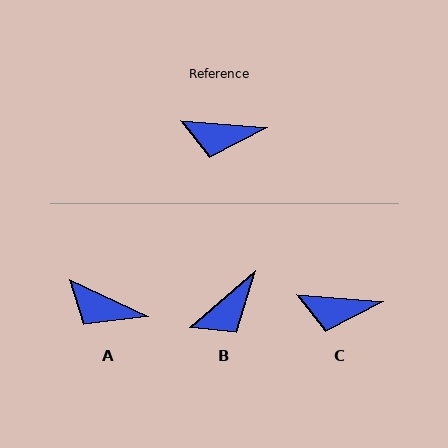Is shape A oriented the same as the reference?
No, it is off by about 21 degrees.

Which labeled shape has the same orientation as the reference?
C.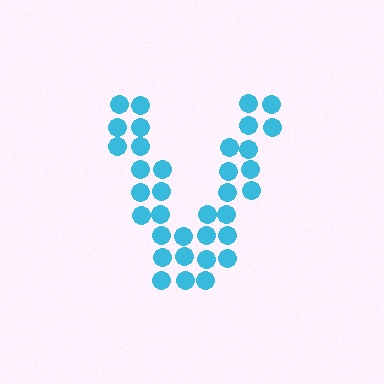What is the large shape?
The large shape is the letter V.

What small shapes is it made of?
It is made of small circles.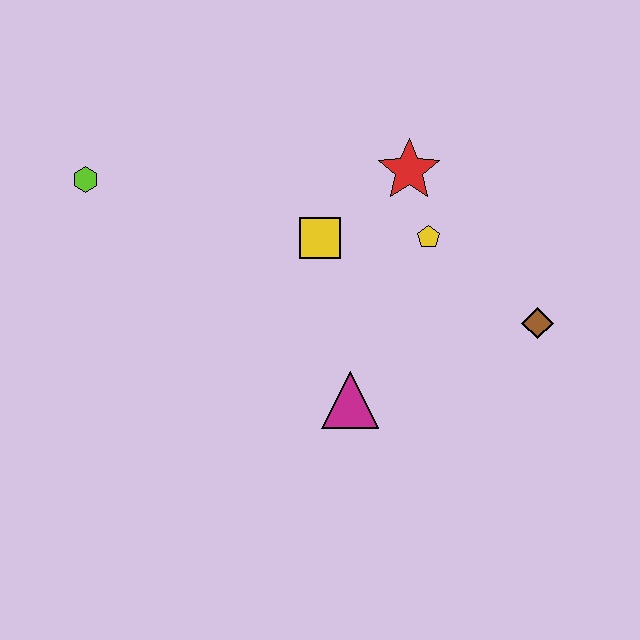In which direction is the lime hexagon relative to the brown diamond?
The lime hexagon is to the left of the brown diamond.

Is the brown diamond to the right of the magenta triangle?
Yes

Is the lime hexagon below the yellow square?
No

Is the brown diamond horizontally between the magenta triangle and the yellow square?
No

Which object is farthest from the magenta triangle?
The lime hexagon is farthest from the magenta triangle.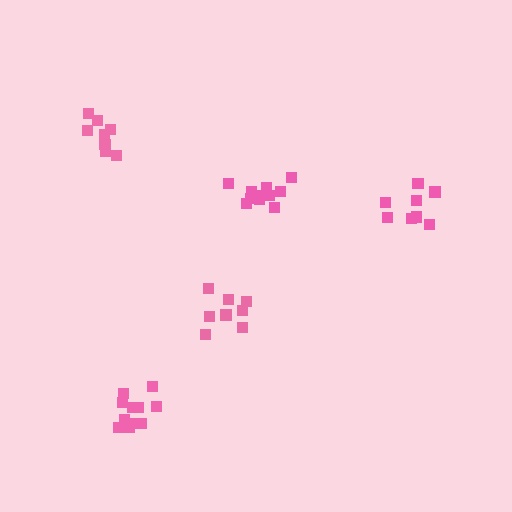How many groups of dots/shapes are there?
There are 5 groups.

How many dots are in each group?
Group 1: 13 dots, Group 2: 9 dots, Group 3: 8 dots, Group 4: 11 dots, Group 5: 8 dots (49 total).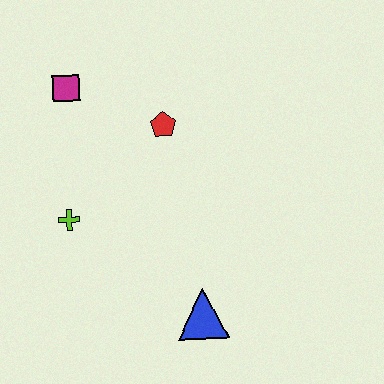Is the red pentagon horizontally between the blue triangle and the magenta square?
Yes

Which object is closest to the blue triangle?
The lime cross is closest to the blue triangle.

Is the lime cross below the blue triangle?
No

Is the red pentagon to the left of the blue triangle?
Yes